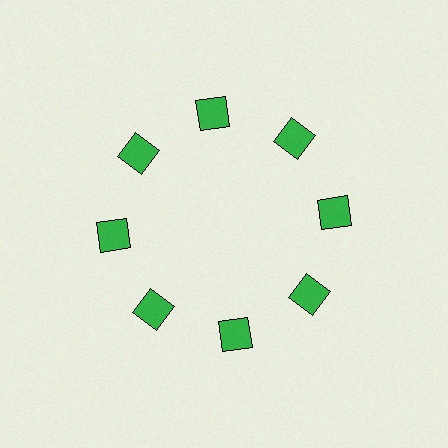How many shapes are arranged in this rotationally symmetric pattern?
There are 8 shapes, arranged in 8 groups of 1.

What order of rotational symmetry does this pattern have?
This pattern has 8-fold rotational symmetry.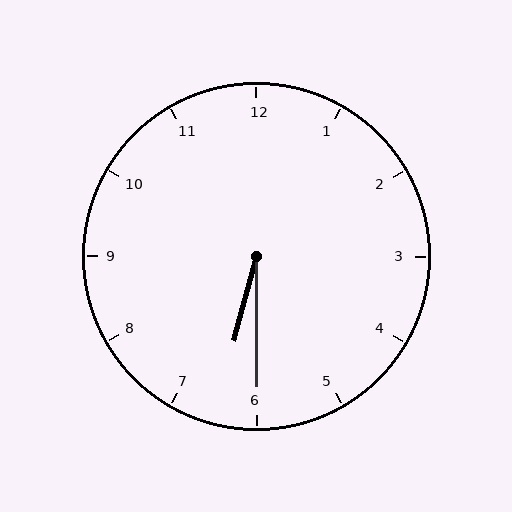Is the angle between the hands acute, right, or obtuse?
It is acute.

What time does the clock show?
6:30.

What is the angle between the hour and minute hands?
Approximately 15 degrees.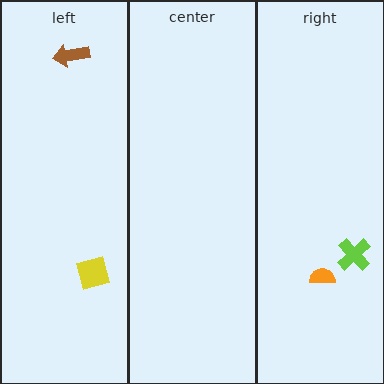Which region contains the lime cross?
The right region.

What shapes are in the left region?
The yellow square, the brown arrow.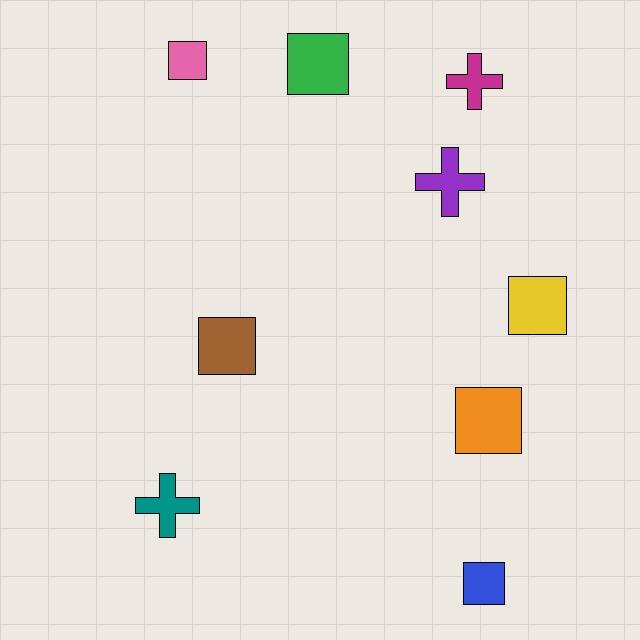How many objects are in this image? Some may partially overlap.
There are 9 objects.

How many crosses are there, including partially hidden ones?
There are 3 crosses.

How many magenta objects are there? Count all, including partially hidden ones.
There is 1 magenta object.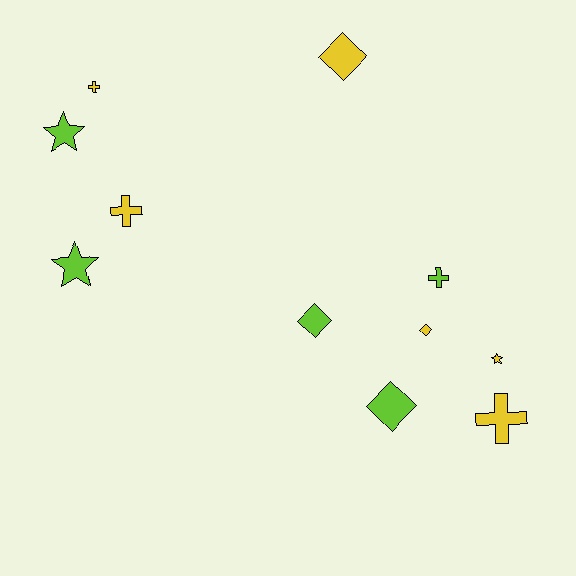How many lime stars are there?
There are 2 lime stars.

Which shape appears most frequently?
Diamond, with 4 objects.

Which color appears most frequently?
Yellow, with 6 objects.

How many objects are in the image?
There are 11 objects.